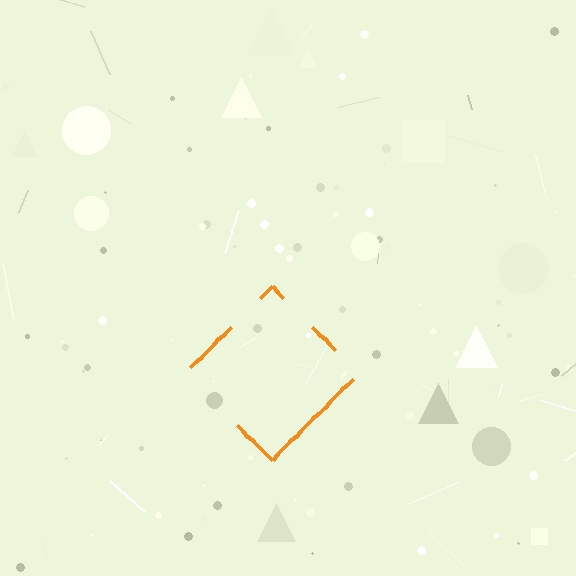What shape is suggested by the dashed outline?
The dashed outline suggests a diamond.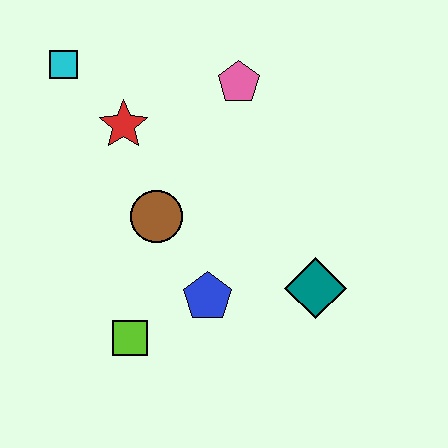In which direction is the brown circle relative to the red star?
The brown circle is below the red star.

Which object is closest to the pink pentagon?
The red star is closest to the pink pentagon.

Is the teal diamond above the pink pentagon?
No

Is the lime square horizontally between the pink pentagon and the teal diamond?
No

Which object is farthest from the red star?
The teal diamond is farthest from the red star.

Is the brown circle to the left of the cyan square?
No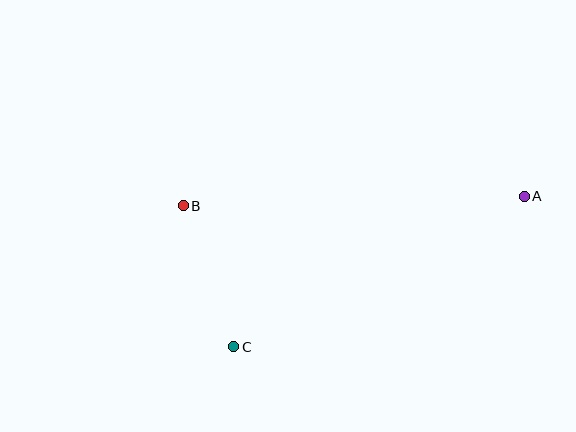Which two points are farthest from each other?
Points A and B are farthest from each other.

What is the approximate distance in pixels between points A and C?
The distance between A and C is approximately 327 pixels.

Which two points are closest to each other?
Points B and C are closest to each other.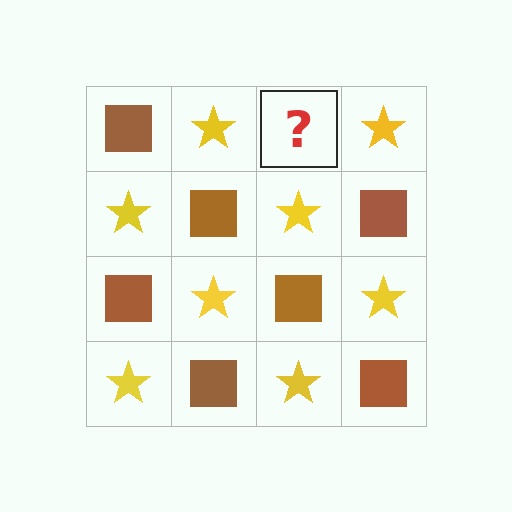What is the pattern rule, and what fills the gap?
The rule is that it alternates brown square and yellow star in a checkerboard pattern. The gap should be filled with a brown square.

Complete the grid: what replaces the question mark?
The question mark should be replaced with a brown square.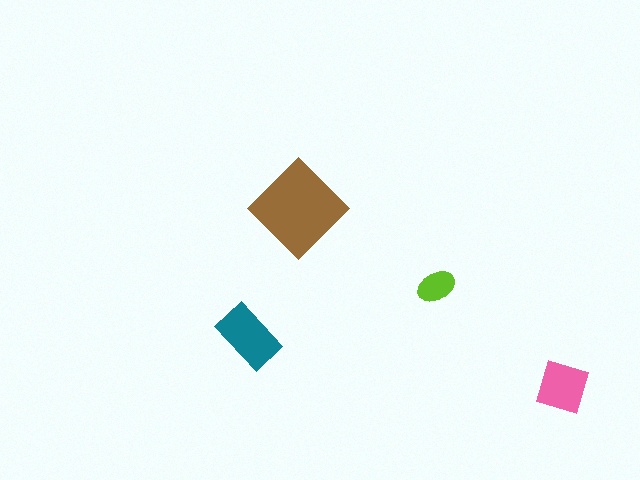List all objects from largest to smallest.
The brown diamond, the teal rectangle, the pink square, the lime ellipse.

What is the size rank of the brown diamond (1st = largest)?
1st.